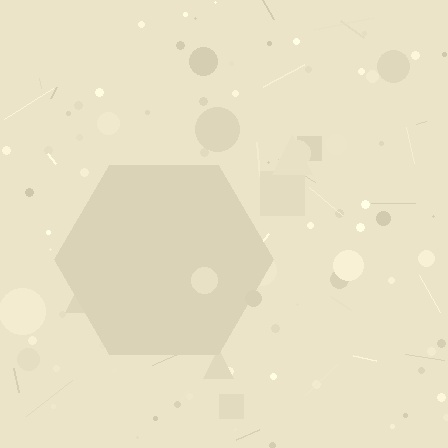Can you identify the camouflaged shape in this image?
The camouflaged shape is a hexagon.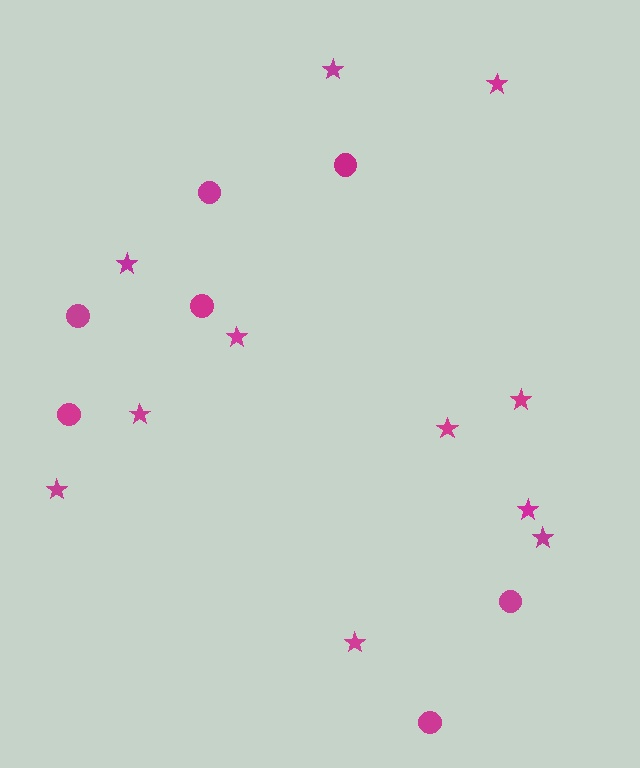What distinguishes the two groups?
There are 2 groups: one group of circles (7) and one group of stars (11).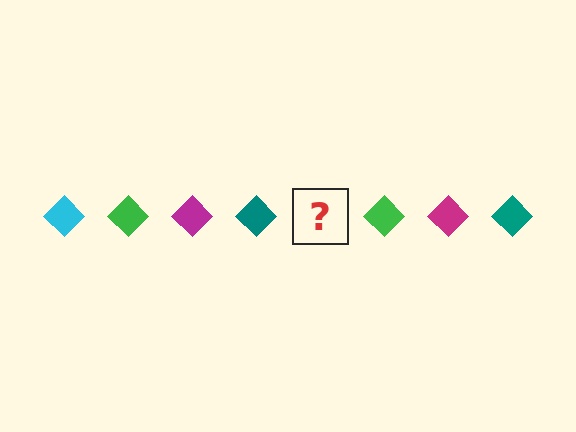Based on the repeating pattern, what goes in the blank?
The blank should be a cyan diamond.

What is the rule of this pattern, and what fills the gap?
The rule is that the pattern cycles through cyan, green, magenta, teal diamonds. The gap should be filled with a cyan diamond.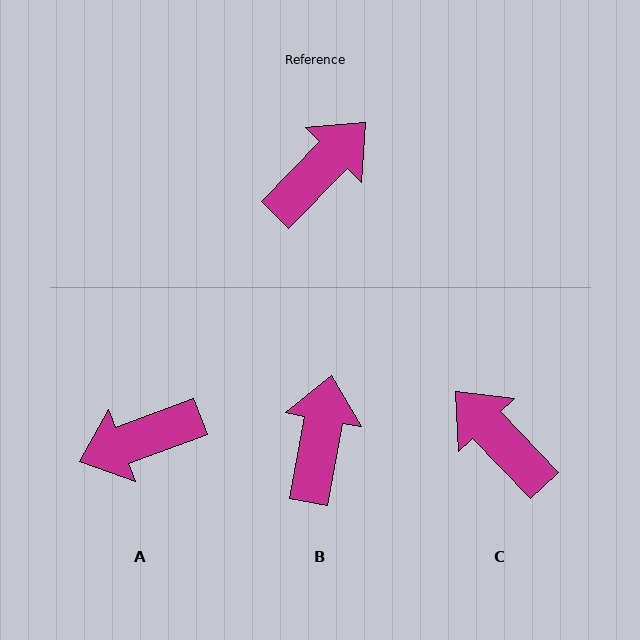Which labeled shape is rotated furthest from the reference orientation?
A, about 155 degrees away.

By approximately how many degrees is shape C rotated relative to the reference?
Approximately 88 degrees counter-clockwise.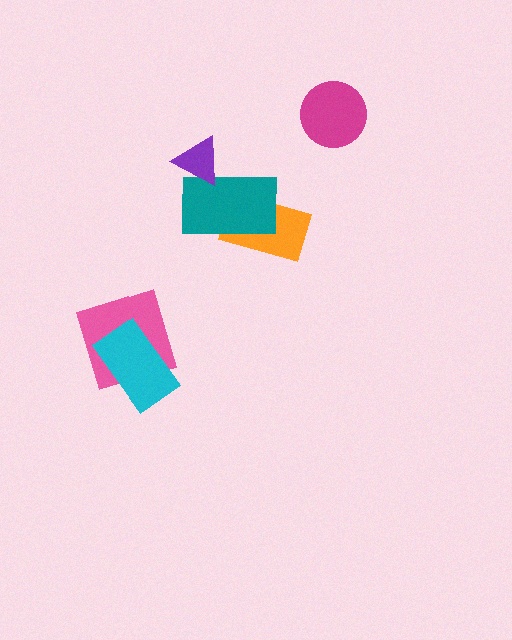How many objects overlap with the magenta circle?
0 objects overlap with the magenta circle.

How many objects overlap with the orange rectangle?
1 object overlaps with the orange rectangle.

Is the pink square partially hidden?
Yes, it is partially covered by another shape.